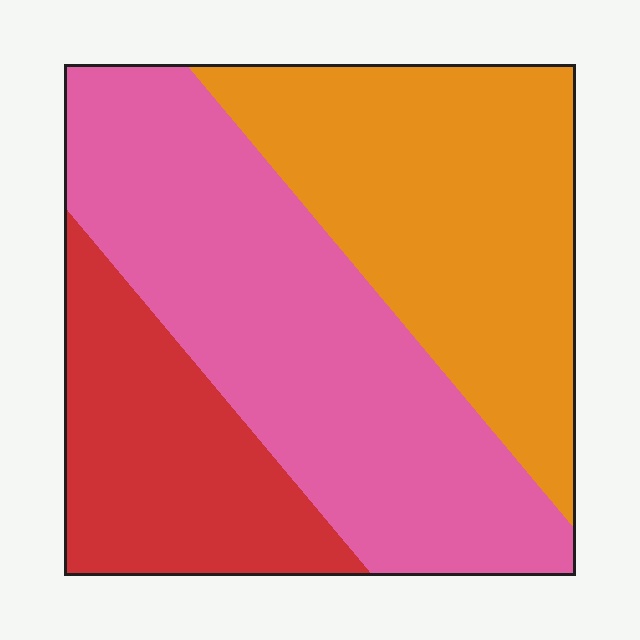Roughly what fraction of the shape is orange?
Orange takes up about one third (1/3) of the shape.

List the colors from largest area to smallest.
From largest to smallest: pink, orange, red.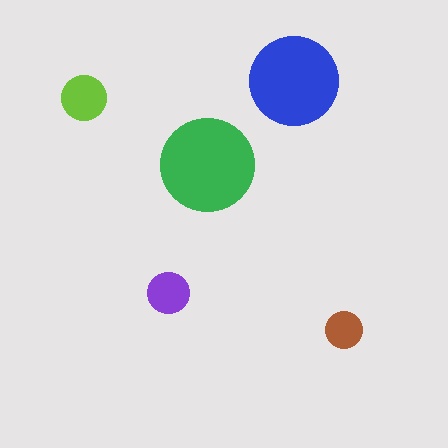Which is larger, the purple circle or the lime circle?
The lime one.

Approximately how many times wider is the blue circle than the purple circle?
About 2 times wider.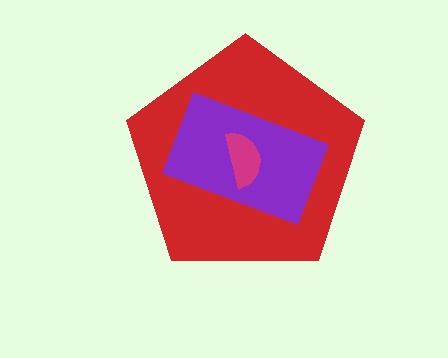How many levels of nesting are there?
3.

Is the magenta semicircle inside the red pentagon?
Yes.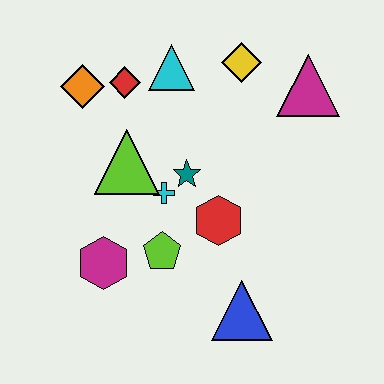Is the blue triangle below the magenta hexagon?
Yes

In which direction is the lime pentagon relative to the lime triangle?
The lime pentagon is below the lime triangle.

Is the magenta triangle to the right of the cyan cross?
Yes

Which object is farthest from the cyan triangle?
The blue triangle is farthest from the cyan triangle.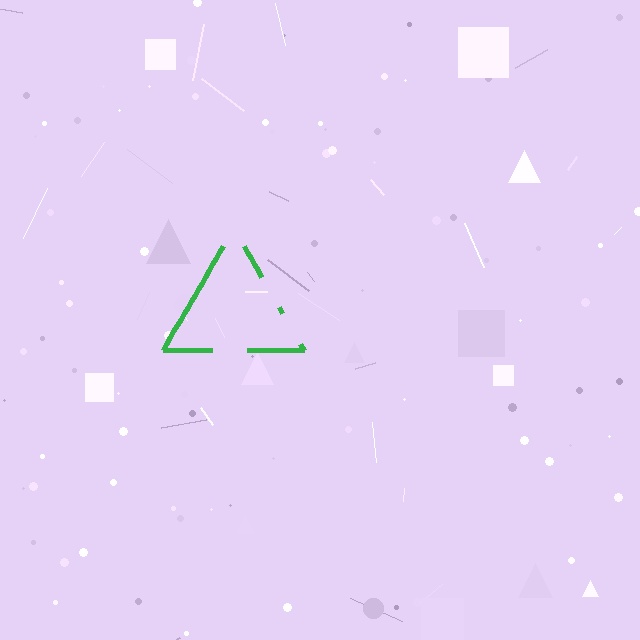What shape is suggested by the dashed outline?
The dashed outline suggests a triangle.